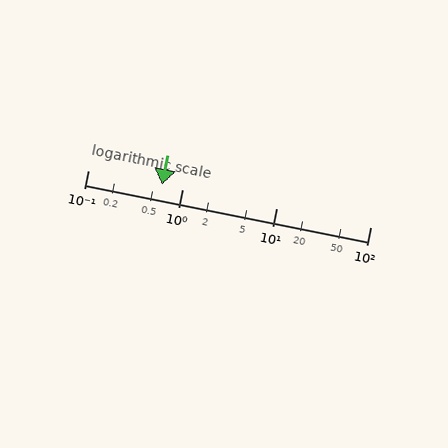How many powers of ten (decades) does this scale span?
The scale spans 3 decades, from 0.1 to 100.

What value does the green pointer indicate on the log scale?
The pointer indicates approximately 0.61.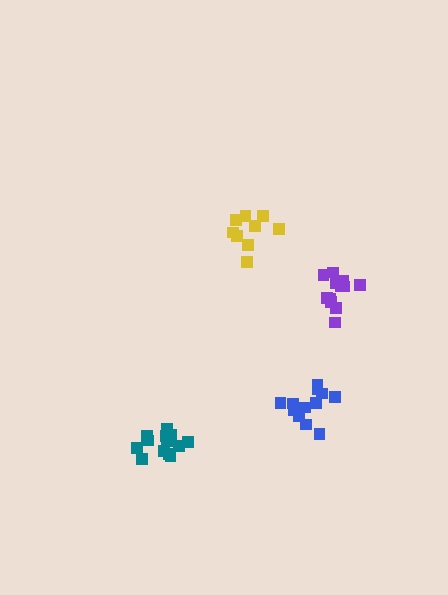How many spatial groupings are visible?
There are 4 spatial groupings.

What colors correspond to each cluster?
The clusters are colored: purple, yellow, blue, teal.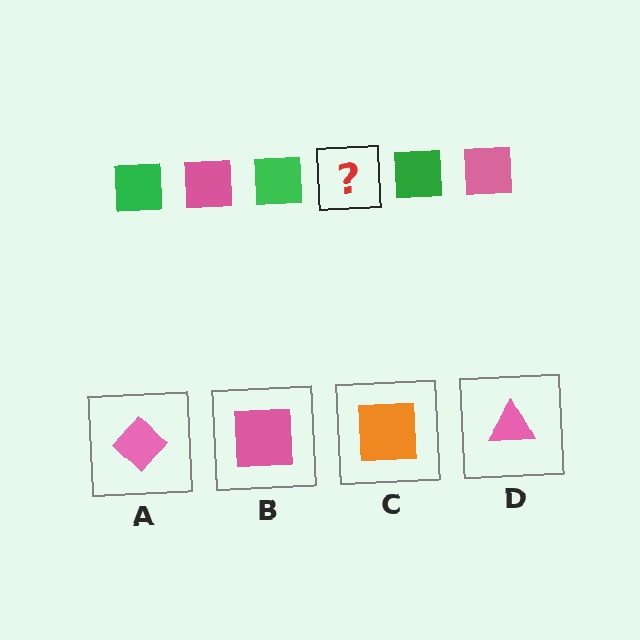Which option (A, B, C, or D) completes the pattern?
B.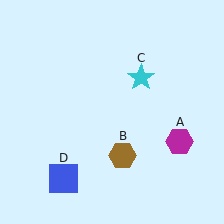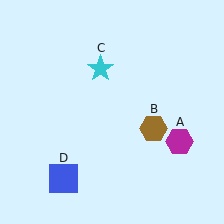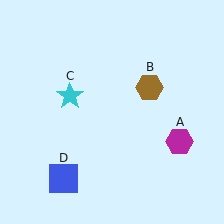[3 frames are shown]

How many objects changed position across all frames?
2 objects changed position: brown hexagon (object B), cyan star (object C).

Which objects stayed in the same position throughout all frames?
Magenta hexagon (object A) and blue square (object D) remained stationary.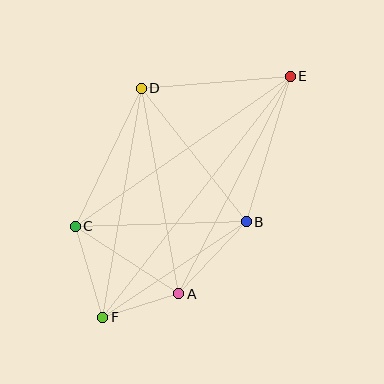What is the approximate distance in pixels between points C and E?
The distance between C and E is approximately 262 pixels.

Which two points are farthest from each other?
Points E and F are farthest from each other.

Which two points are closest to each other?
Points A and F are closest to each other.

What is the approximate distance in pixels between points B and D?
The distance between B and D is approximately 170 pixels.